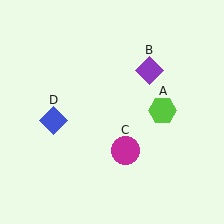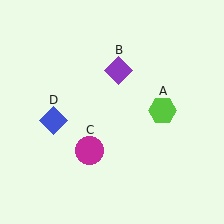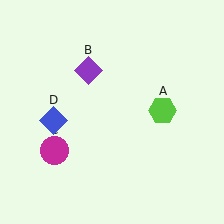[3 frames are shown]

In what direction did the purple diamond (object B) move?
The purple diamond (object B) moved left.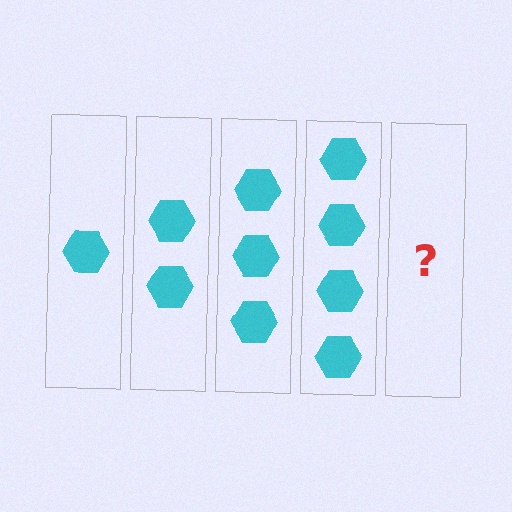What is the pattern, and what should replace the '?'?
The pattern is that each step adds one more hexagon. The '?' should be 5 hexagons.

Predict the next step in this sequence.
The next step is 5 hexagons.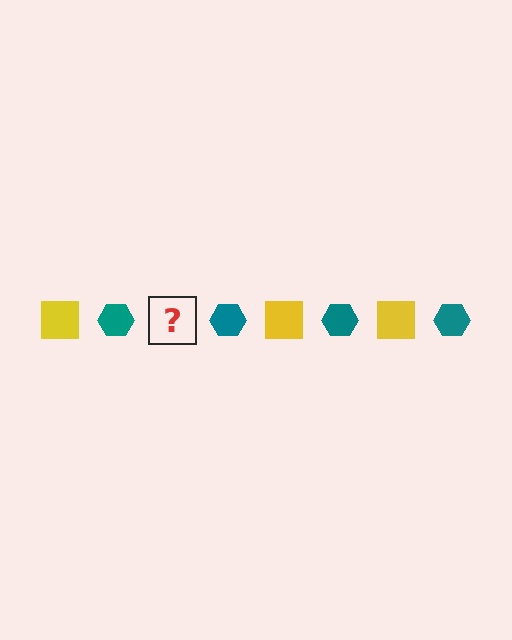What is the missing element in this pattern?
The missing element is a yellow square.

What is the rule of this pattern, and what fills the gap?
The rule is that the pattern alternates between yellow square and teal hexagon. The gap should be filled with a yellow square.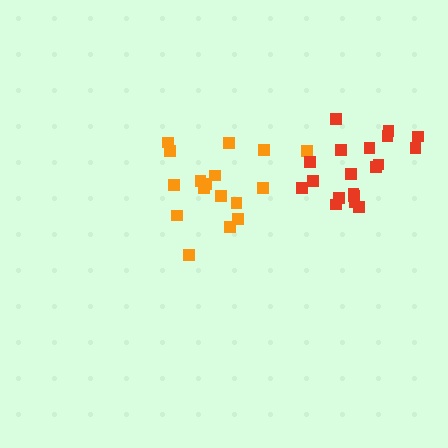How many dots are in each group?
Group 1: 17 dots, Group 2: 19 dots (36 total).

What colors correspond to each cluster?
The clusters are colored: orange, red.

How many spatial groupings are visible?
There are 2 spatial groupings.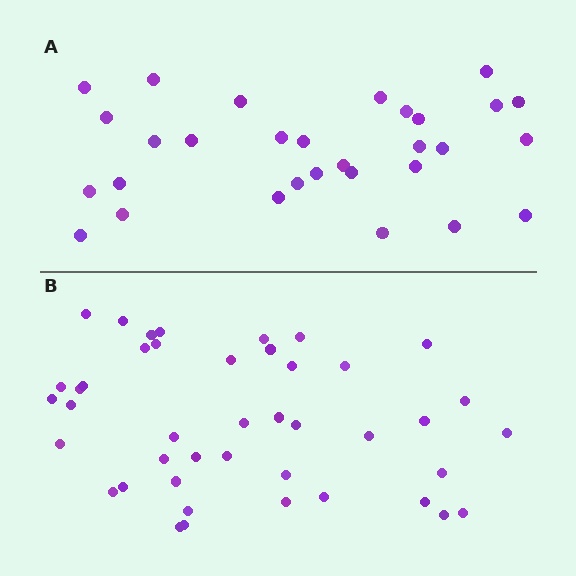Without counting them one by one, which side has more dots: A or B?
Region B (the bottom region) has more dots.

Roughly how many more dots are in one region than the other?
Region B has approximately 15 more dots than region A.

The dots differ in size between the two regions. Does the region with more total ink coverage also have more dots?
No. Region A has more total ink coverage because its dots are larger, but region B actually contains more individual dots. Total area can be misleading — the number of items is what matters here.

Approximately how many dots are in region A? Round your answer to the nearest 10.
About 30 dots.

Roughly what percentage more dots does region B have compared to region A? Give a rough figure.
About 45% more.